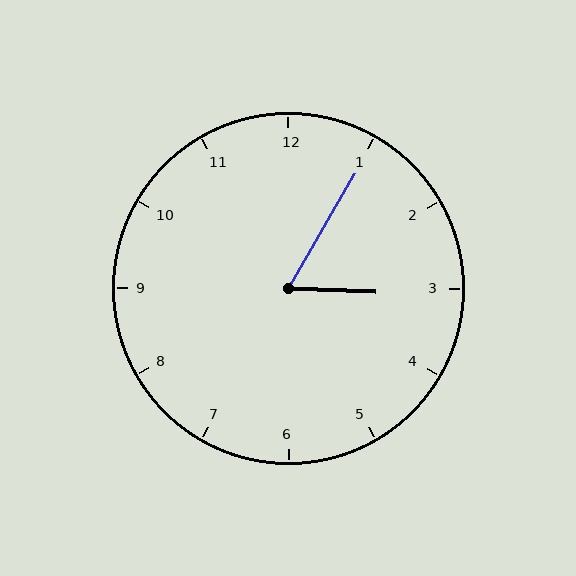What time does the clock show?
3:05.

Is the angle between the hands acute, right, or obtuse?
It is acute.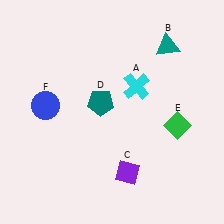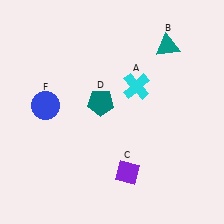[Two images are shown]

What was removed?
The green diamond (E) was removed in Image 2.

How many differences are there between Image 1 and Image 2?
There is 1 difference between the two images.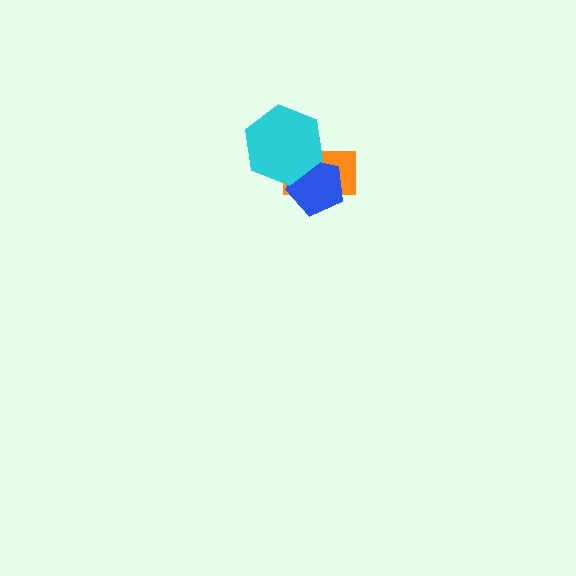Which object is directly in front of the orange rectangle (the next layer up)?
The blue pentagon is directly in front of the orange rectangle.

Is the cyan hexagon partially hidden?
No, no other shape covers it.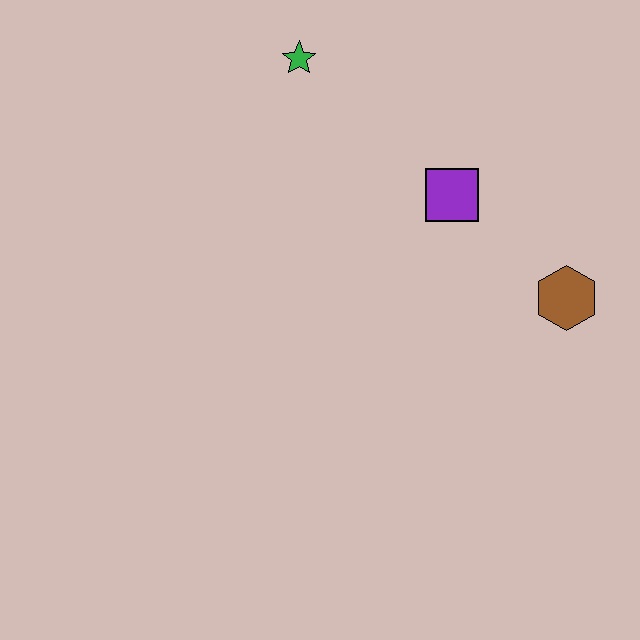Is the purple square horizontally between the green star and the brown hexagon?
Yes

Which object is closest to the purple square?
The brown hexagon is closest to the purple square.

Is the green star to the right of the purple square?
No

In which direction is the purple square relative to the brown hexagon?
The purple square is to the left of the brown hexagon.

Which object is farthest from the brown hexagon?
The green star is farthest from the brown hexagon.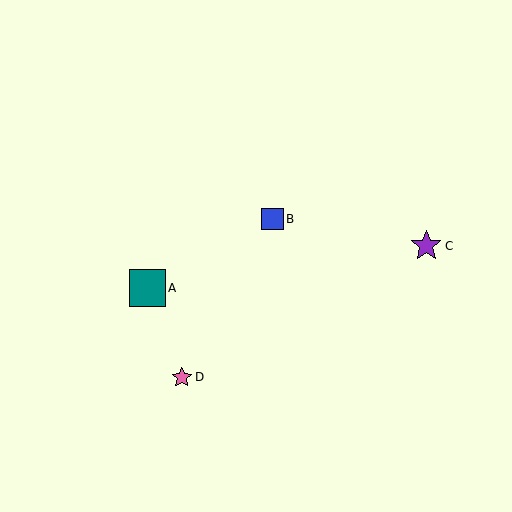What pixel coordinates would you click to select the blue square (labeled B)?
Click at (272, 219) to select the blue square B.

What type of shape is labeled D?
Shape D is a pink star.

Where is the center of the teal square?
The center of the teal square is at (147, 288).